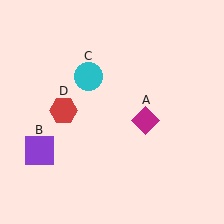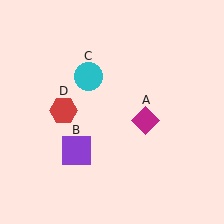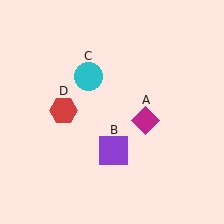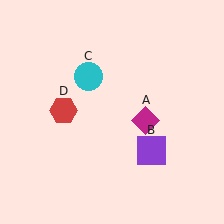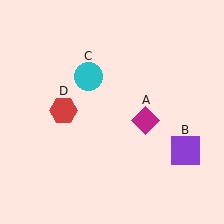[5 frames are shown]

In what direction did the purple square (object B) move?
The purple square (object B) moved right.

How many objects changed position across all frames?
1 object changed position: purple square (object B).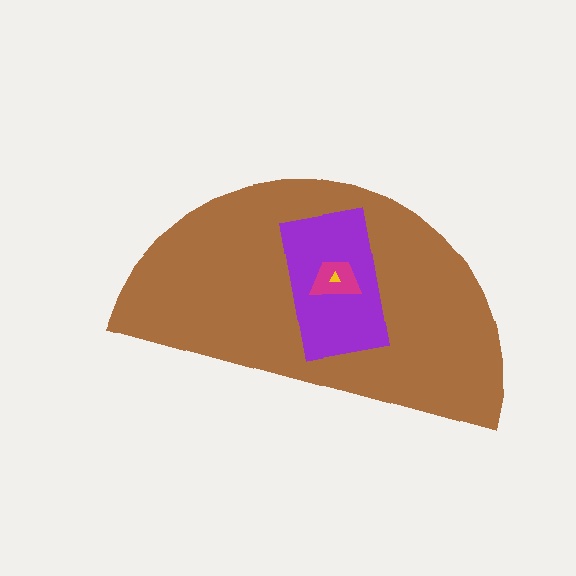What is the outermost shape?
The brown semicircle.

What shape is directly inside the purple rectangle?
The magenta trapezoid.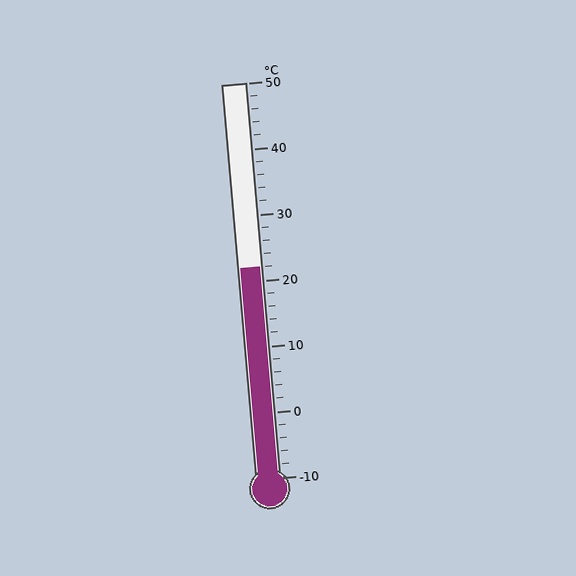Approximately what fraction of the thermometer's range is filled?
The thermometer is filled to approximately 55% of its range.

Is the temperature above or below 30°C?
The temperature is below 30°C.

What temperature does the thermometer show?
The thermometer shows approximately 22°C.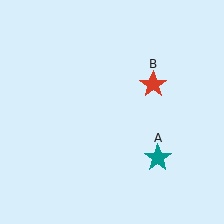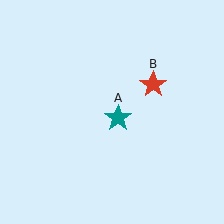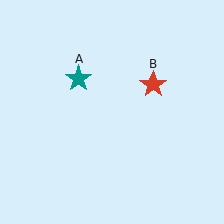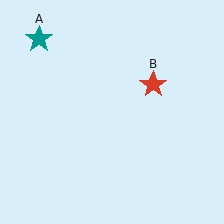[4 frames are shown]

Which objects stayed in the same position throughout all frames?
Red star (object B) remained stationary.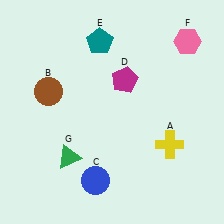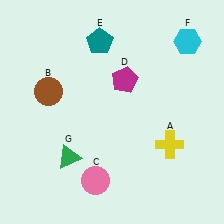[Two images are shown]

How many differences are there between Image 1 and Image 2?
There are 2 differences between the two images.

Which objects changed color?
C changed from blue to pink. F changed from pink to cyan.